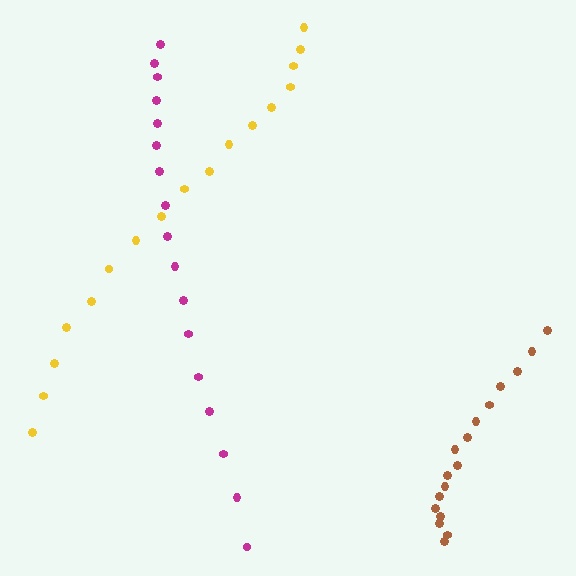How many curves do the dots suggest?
There are 3 distinct paths.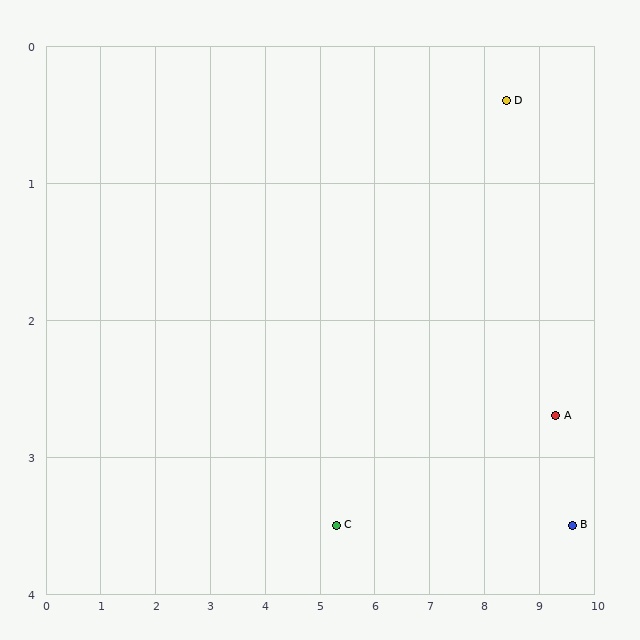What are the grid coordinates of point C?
Point C is at approximately (5.3, 3.5).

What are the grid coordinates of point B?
Point B is at approximately (9.6, 3.5).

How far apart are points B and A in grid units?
Points B and A are about 0.9 grid units apart.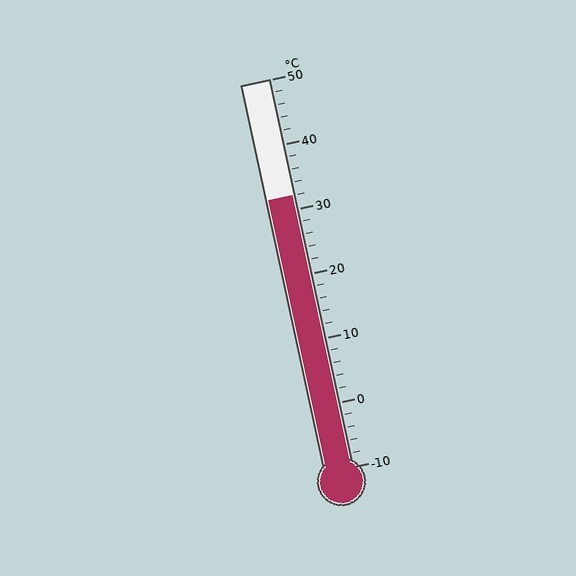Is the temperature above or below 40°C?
The temperature is below 40°C.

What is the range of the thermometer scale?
The thermometer scale ranges from -10°C to 50°C.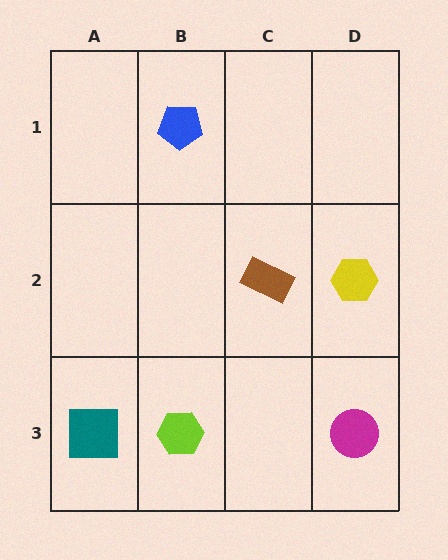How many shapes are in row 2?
2 shapes.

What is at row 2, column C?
A brown rectangle.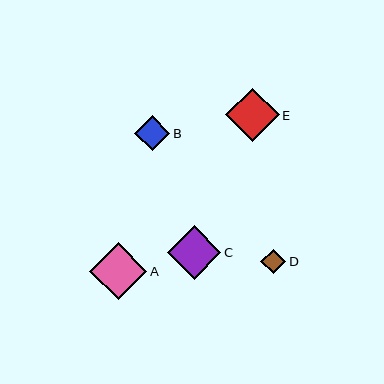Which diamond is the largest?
Diamond A is the largest with a size of approximately 57 pixels.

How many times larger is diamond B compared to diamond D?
Diamond B is approximately 1.4 times the size of diamond D.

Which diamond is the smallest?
Diamond D is the smallest with a size of approximately 25 pixels.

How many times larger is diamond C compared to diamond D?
Diamond C is approximately 2.2 times the size of diamond D.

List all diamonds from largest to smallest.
From largest to smallest: A, C, E, B, D.